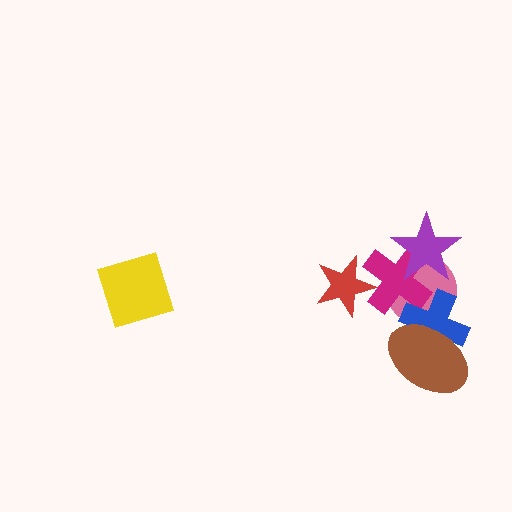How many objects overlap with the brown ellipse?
2 objects overlap with the brown ellipse.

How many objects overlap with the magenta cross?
4 objects overlap with the magenta cross.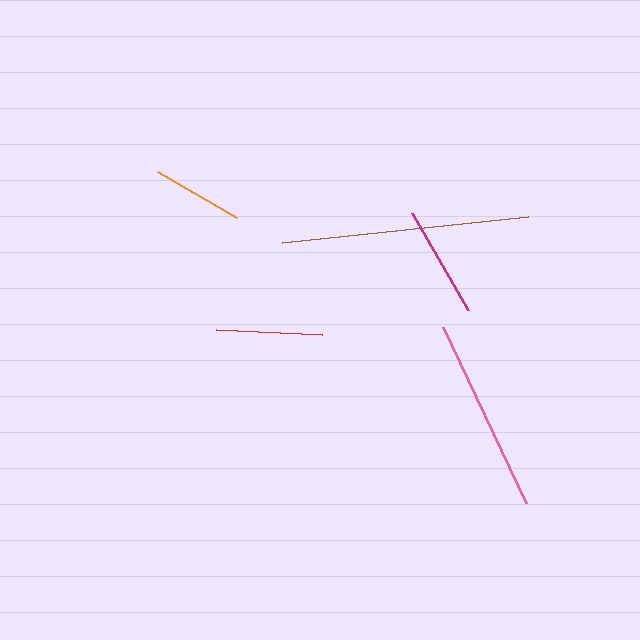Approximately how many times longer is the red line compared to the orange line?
The red line is approximately 1.2 times the length of the orange line.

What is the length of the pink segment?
The pink segment is approximately 194 pixels long.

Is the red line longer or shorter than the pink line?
The pink line is longer than the red line.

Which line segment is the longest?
The brown line is the longest at approximately 248 pixels.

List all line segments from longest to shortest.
From longest to shortest: brown, pink, magenta, red, orange.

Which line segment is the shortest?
The orange line is the shortest at approximately 91 pixels.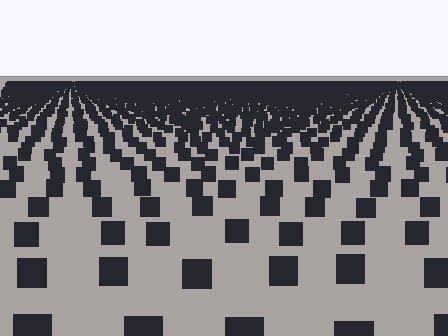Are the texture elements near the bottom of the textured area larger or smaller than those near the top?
Larger. Near the bottom, elements are closer to the viewer and appear at a bigger on-screen size.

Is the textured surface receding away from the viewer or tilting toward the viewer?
The surface is receding away from the viewer. Texture elements get smaller and denser toward the top.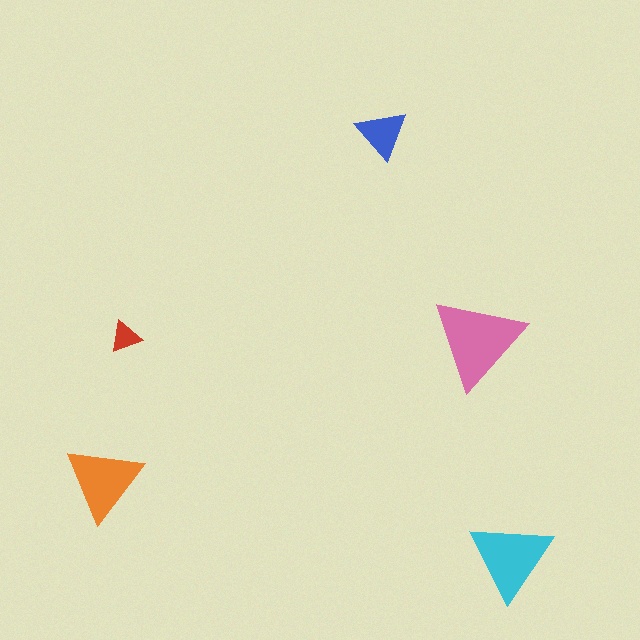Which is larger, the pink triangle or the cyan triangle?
The pink one.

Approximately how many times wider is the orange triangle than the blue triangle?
About 1.5 times wider.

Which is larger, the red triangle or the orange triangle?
The orange one.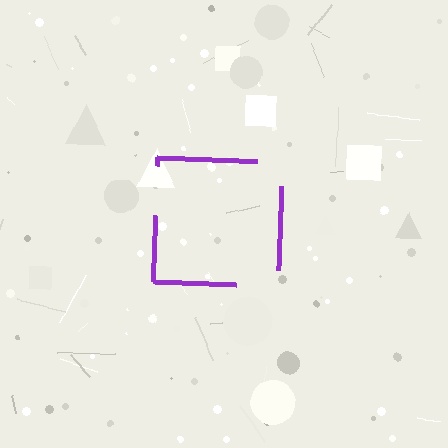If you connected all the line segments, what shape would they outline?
They would outline a square.